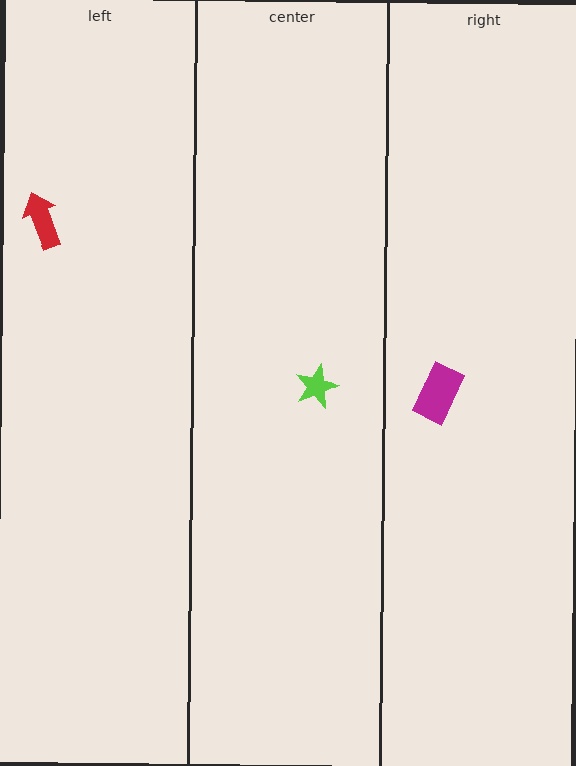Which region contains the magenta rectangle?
The right region.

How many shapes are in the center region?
1.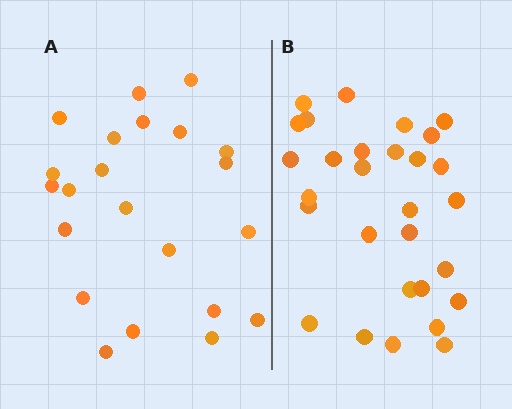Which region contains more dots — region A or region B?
Region B (the right region) has more dots.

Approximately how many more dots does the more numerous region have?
Region B has roughly 8 or so more dots than region A.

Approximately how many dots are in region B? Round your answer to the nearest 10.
About 30 dots. (The exact count is 29, which rounds to 30.)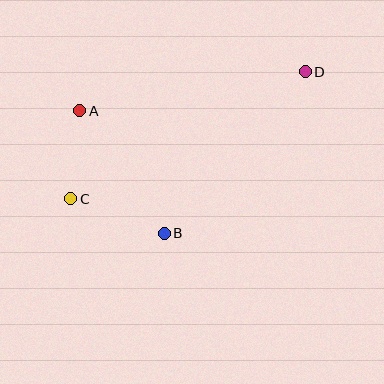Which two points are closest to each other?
Points A and C are closest to each other.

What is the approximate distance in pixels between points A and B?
The distance between A and B is approximately 149 pixels.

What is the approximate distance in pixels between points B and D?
The distance between B and D is approximately 214 pixels.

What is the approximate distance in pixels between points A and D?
The distance between A and D is approximately 229 pixels.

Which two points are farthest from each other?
Points C and D are farthest from each other.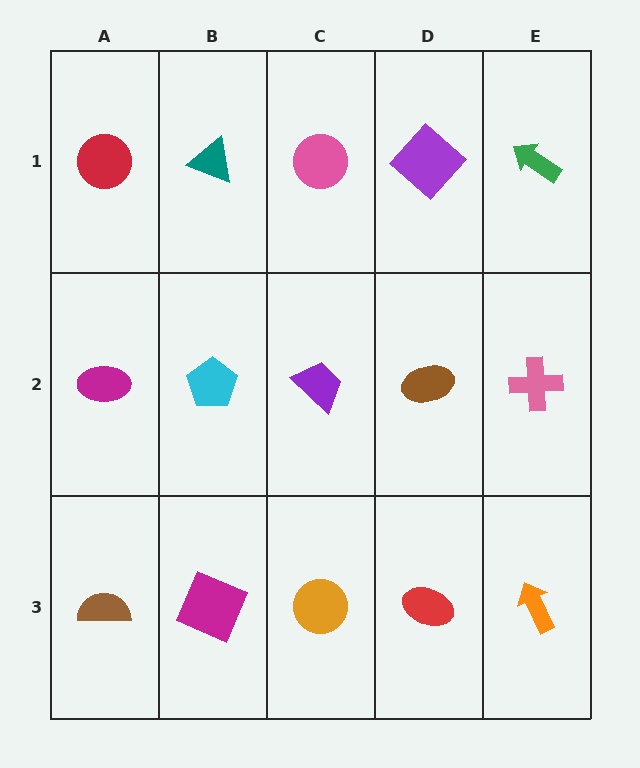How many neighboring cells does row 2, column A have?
3.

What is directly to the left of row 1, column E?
A purple diamond.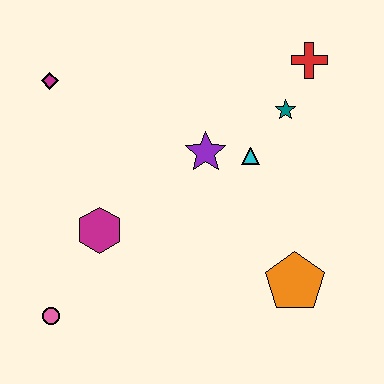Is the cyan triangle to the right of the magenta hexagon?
Yes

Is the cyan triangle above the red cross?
No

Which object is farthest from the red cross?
The pink circle is farthest from the red cross.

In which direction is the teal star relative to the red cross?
The teal star is below the red cross.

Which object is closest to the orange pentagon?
The cyan triangle is closest to the orange pentagon.